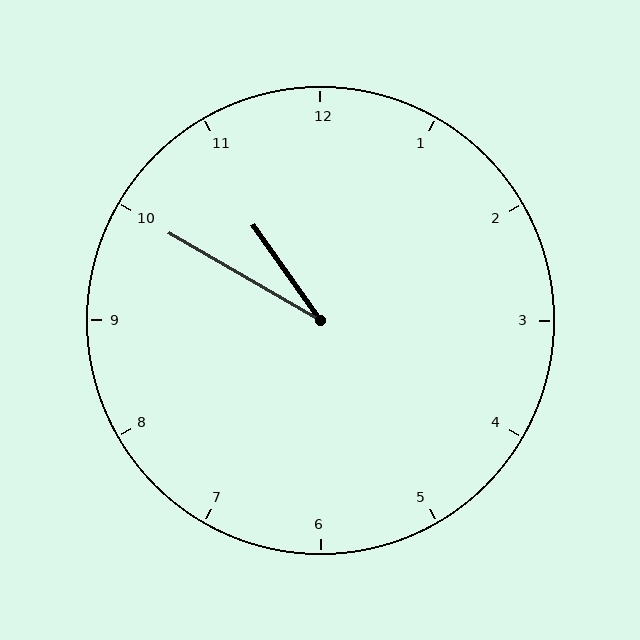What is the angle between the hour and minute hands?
Approximately 25 degrees.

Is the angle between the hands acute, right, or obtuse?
It is acute.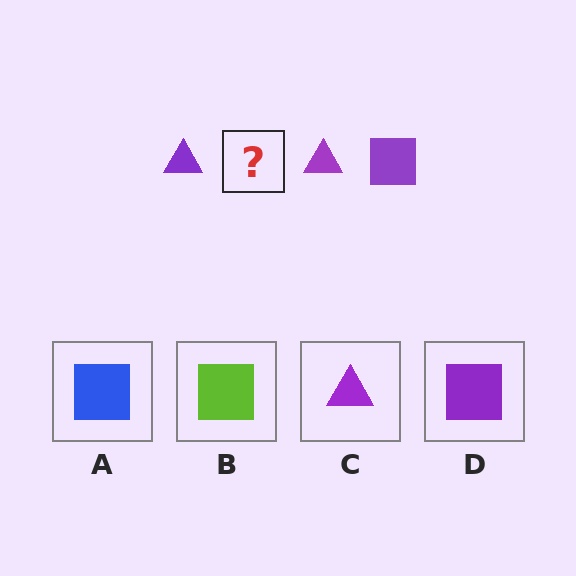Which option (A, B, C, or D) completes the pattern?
D.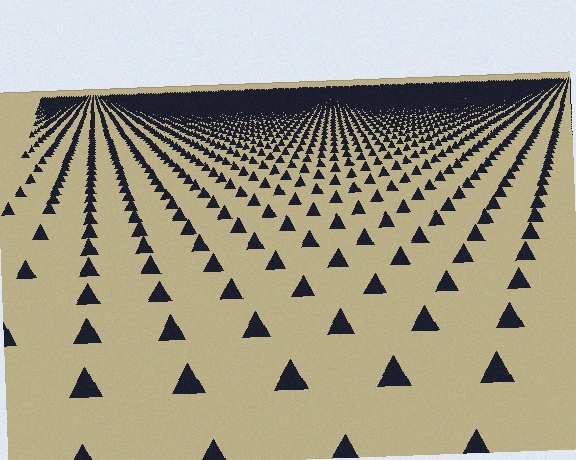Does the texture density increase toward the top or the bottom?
Density increases toward the top.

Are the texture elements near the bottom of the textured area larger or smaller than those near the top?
Larger. Near the bottom, elements are closer to the viewer and appear at a bigger on-screen size.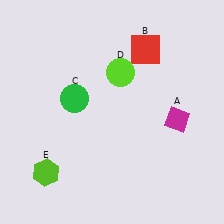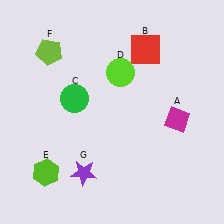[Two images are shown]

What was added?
A lime pentagon (F), a purple star (G) were added in Image 2.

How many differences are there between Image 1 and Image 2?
There are 2 differences between the two images.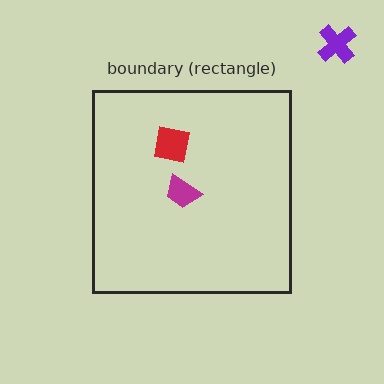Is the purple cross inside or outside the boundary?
Outside.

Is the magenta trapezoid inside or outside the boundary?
Inside.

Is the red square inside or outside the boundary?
Inside.